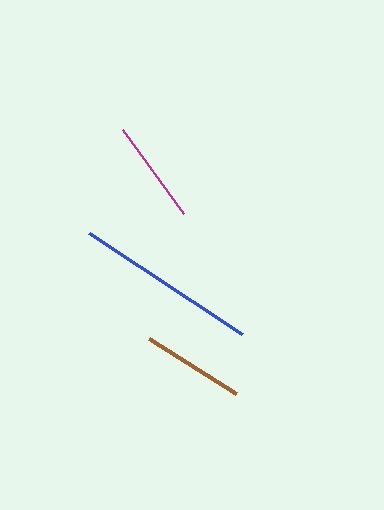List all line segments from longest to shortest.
From longest to shortest: blue, brown, magenta.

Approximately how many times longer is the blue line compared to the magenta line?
The blue line is approximately 1.8 times the length of the magenta line.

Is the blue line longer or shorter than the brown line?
The blue line is longer than the brown line.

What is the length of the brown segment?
The brown segment is approximately 103 pixels long.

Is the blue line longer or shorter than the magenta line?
The blue line is longer than the magenta line.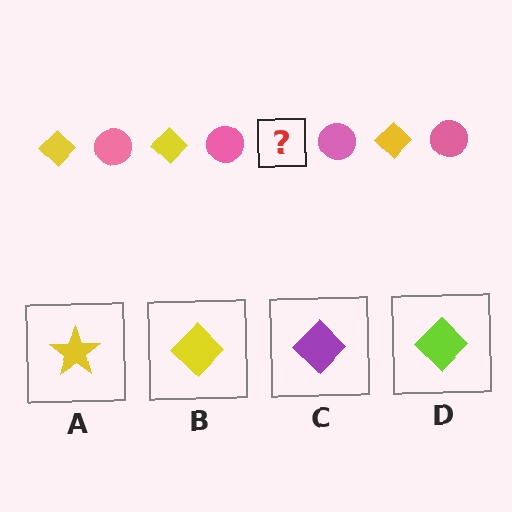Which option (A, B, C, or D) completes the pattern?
B.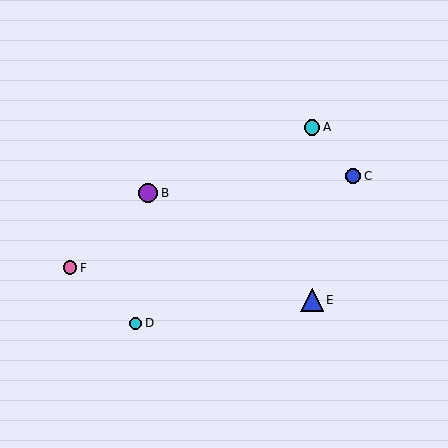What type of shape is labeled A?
Shape A is a cyan circle.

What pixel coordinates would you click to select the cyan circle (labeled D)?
Click at (136, 323) to select the cyan circle D.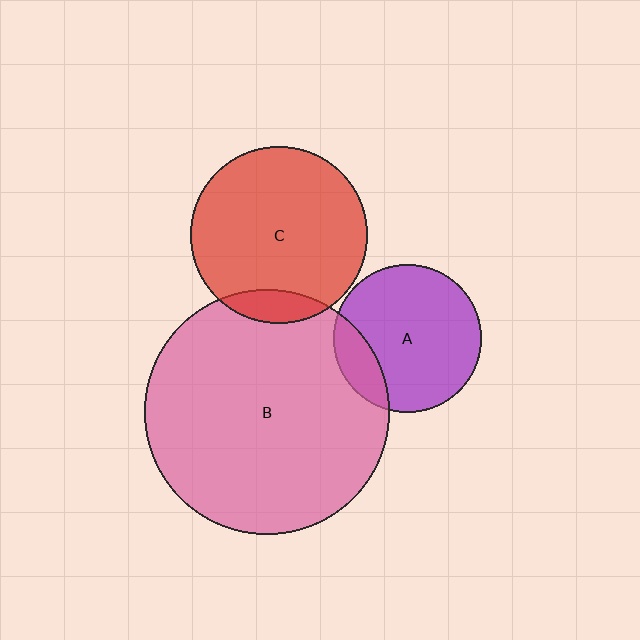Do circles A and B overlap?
Yes.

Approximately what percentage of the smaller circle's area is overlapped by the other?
Approximately 15%.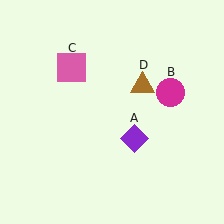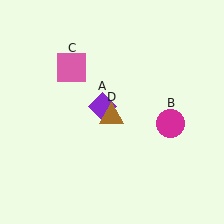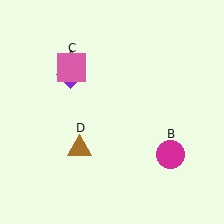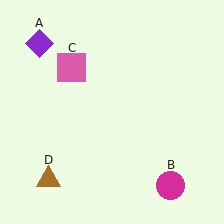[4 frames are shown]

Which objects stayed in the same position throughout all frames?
Pink square (object C) remained stationary.